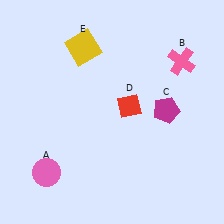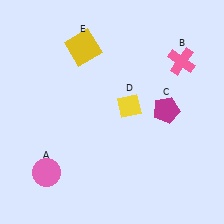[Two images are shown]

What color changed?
The diamond (D) changed from red in Image 1 to yellow in Image 2.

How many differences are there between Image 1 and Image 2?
There is 1 difference between the two images.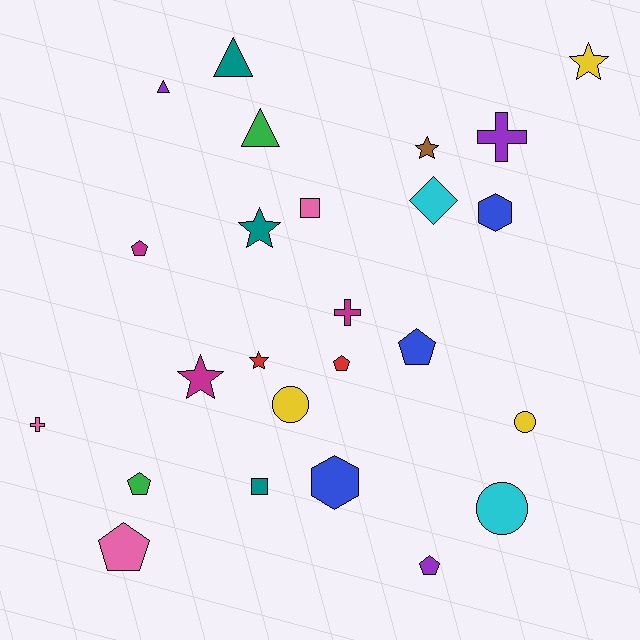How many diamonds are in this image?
There is 1 diamond.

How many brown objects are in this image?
There is 1 brown object.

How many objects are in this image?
There are 25 objects.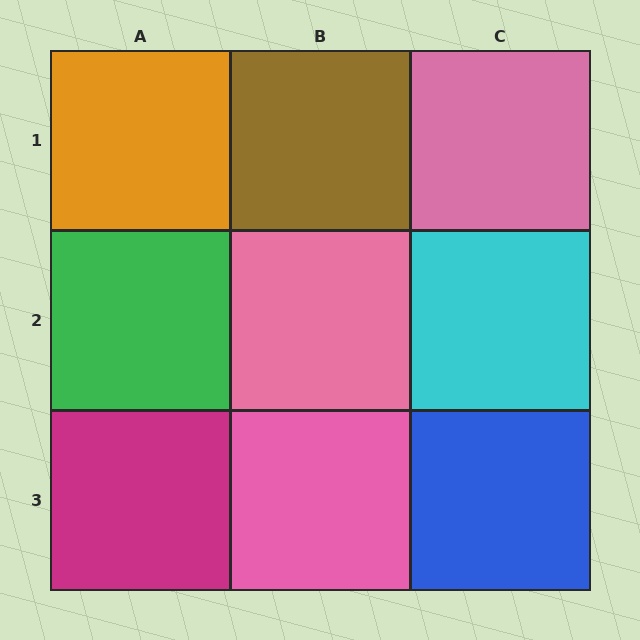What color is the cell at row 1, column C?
Pink.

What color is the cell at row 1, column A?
Orange.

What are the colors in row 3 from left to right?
Magenta, pink, blue.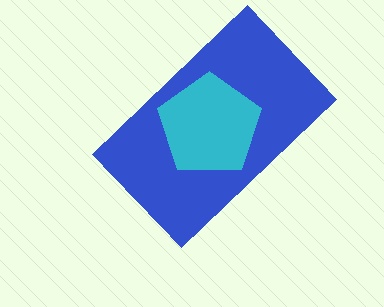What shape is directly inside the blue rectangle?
The cyan pentagon.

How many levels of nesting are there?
2.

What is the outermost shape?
The blue rectangle.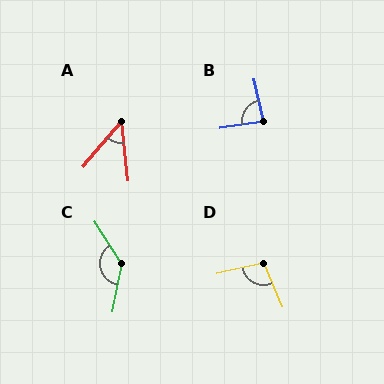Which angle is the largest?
C, at approximately 137 degrees.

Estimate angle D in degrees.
Approximately 100 degrees.